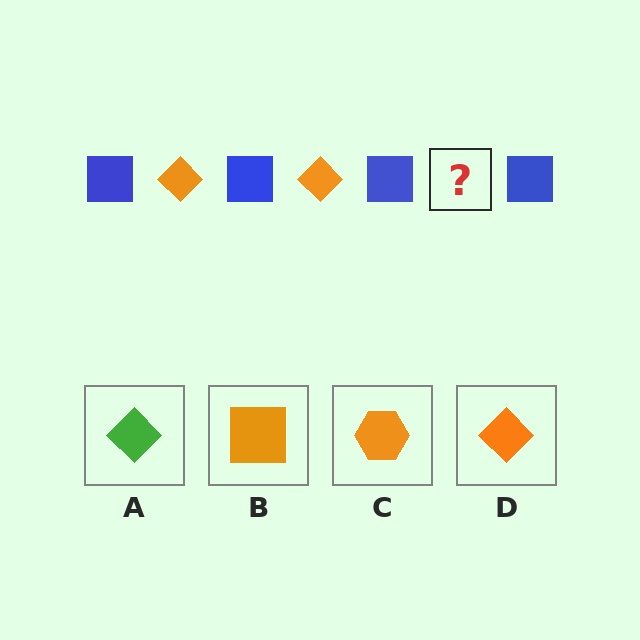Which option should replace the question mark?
Option D.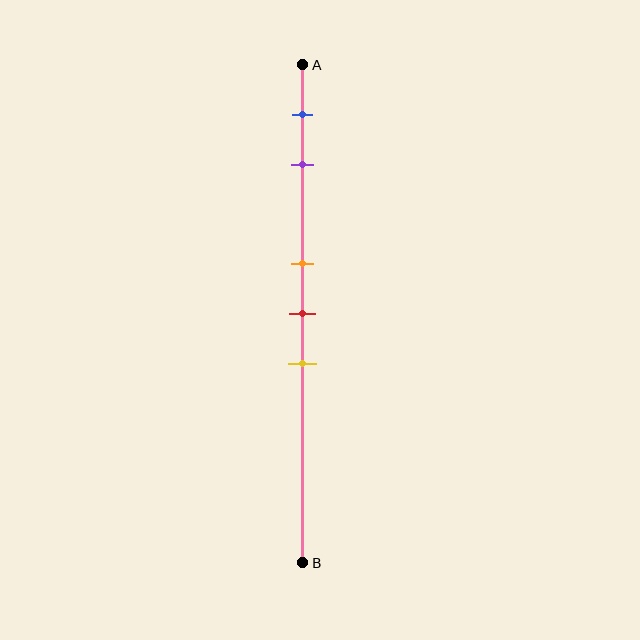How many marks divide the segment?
There are 5 marks dividing the segment.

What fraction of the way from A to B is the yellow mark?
The yellow mark is approximately 60% (0.6) of the way from A to B.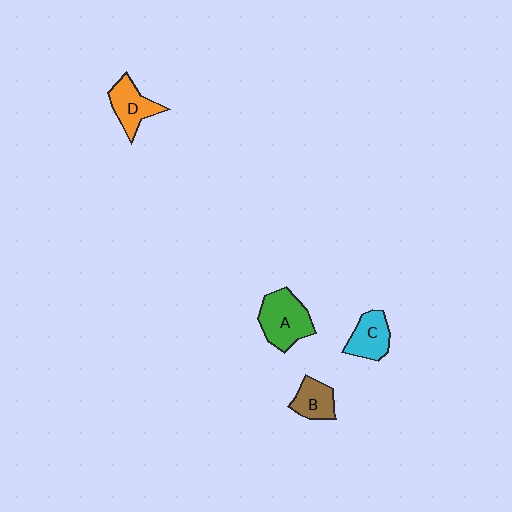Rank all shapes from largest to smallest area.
From largest to smallest: A (green), D (orange), C (cyan), B (brown).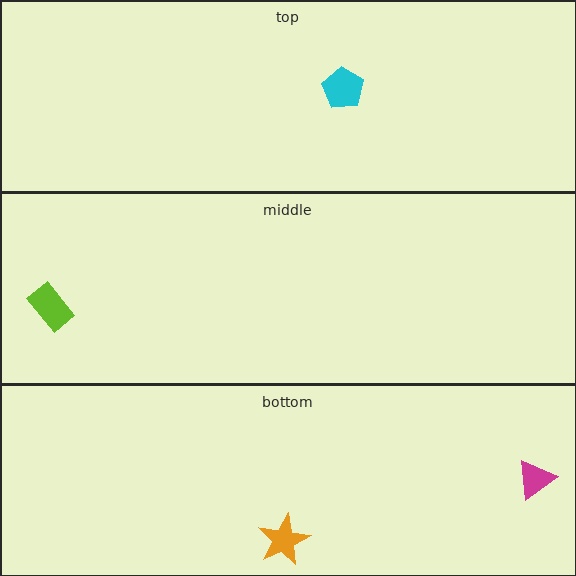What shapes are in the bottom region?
The magenta triangle, the orange star.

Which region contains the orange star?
The bottom region.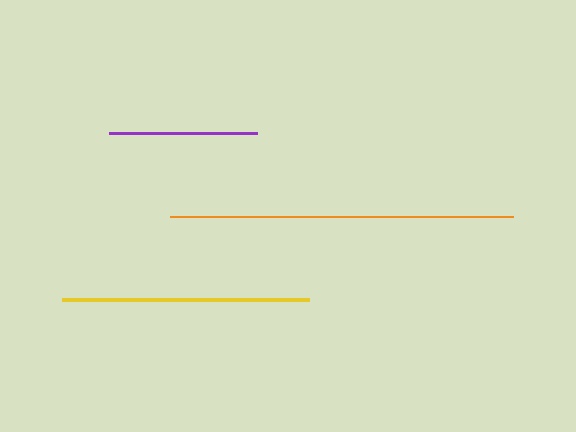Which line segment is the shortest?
The purple line is the shortest at approximately 148 pixels.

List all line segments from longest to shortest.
From longest to shortest: orange, yellow, purple.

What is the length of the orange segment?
The orange segment is approximately 342 pixels long.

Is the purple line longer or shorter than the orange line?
The orange line is longer than the purple line.